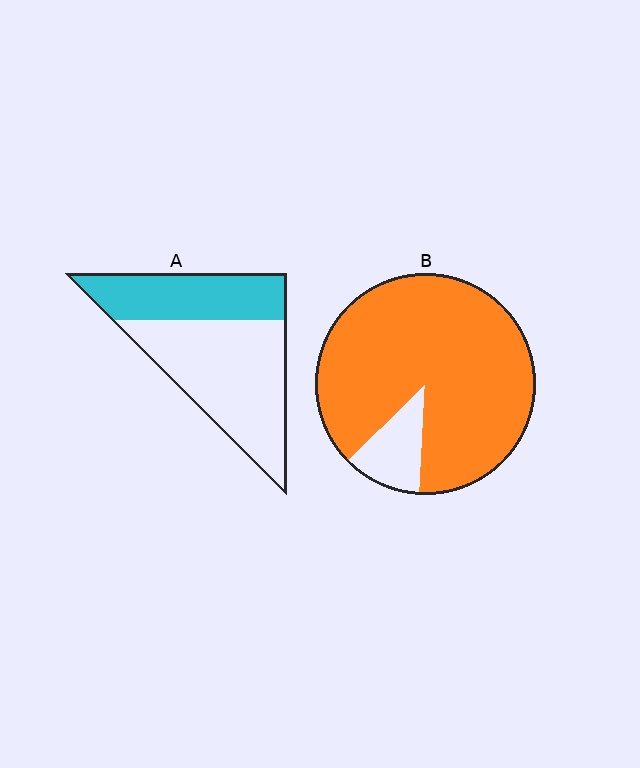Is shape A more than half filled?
No.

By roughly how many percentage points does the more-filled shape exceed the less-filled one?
By roughly 50 percentage points (B over A).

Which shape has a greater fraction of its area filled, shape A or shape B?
Shape B.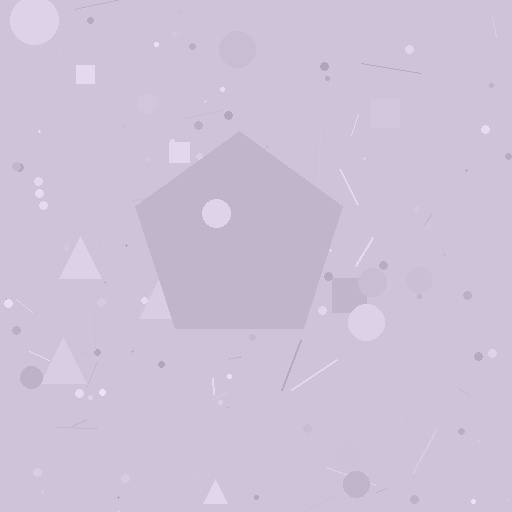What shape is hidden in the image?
A pentagon is hidden in the image.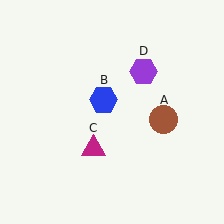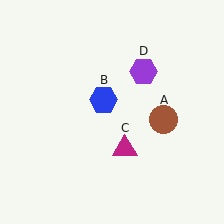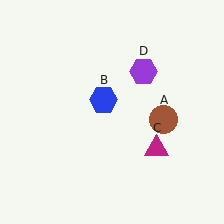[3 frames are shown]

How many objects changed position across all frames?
1 object changed position: magenta triangle (object C).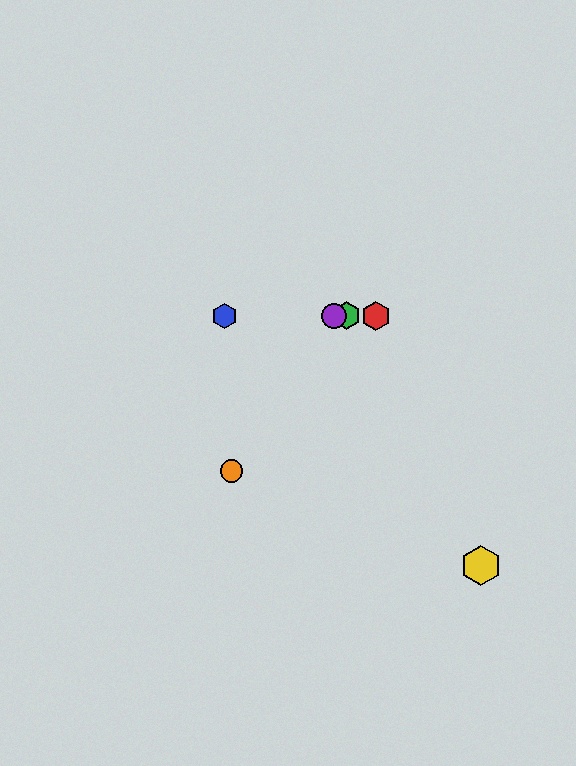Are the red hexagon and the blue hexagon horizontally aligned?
Yes, both are at y≈316.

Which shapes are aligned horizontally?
The red hexagon, the blue hexagon, the green hexagon, the purple circle are aligned horizontally.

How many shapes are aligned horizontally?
4 shapes (the red hexagon, the blue hexagon, the green hexagon, the purple circle) are aligned horizontally.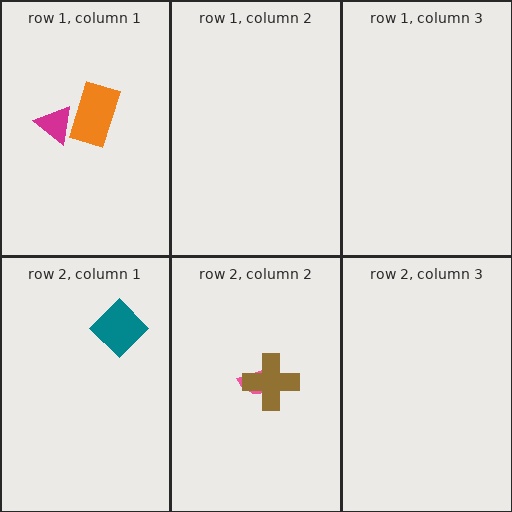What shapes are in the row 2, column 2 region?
The pink semicircle, the brown cross.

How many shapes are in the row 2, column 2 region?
2.